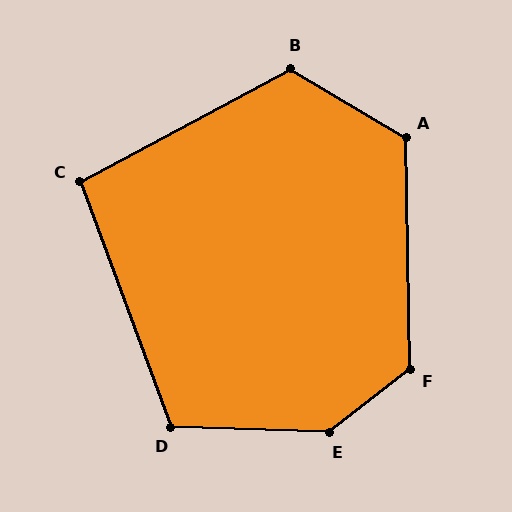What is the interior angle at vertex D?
Approximately 112 degrees (obtuse).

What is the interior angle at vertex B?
Approximately 121 degrees (obtuse).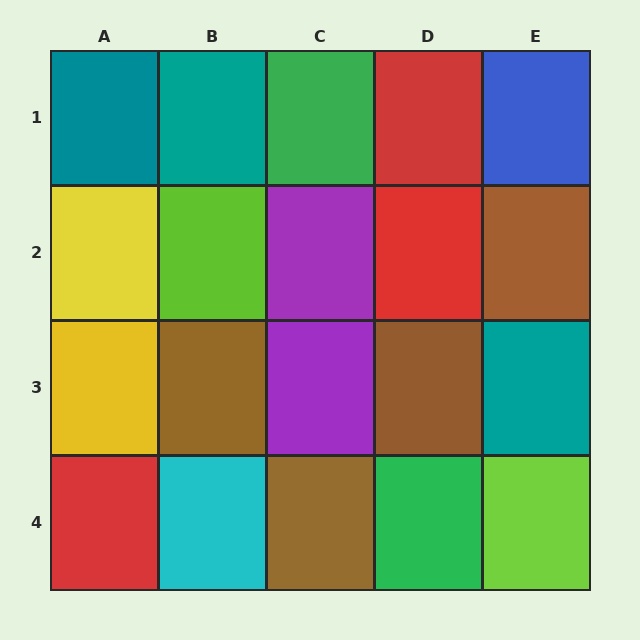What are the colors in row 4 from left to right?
Red, cyan, brown, green, lime.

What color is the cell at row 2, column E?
Brown.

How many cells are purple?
2 cells are purple.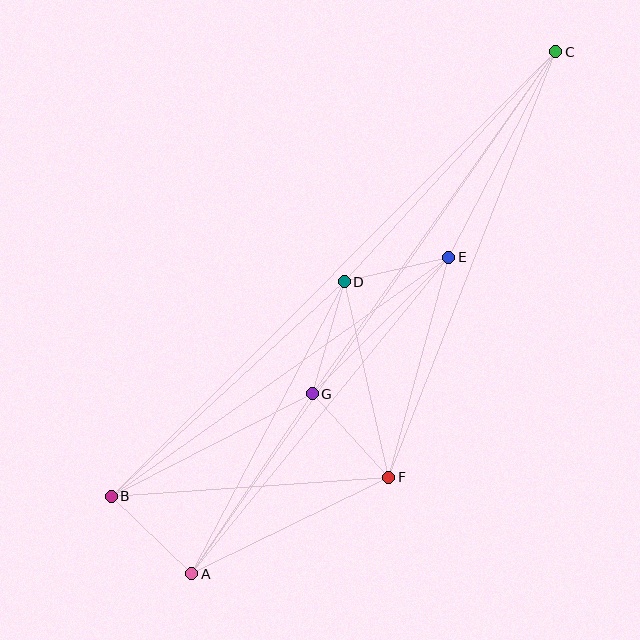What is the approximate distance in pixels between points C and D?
The distance between C and D is approximately 313 pixels.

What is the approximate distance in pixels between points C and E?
The distance between C and E is approximately 232 pixels.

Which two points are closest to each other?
Points D and E are closest to each other.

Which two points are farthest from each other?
Points A and C are farthest from each other.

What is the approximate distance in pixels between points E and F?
The distance between E and F is approximately 228 pixels.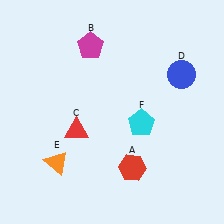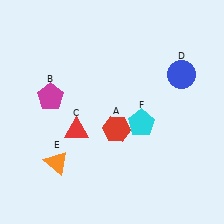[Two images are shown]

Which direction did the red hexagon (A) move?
The red hexagon (A) moved up.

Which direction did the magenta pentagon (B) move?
The magenta pentagon (B) moved down.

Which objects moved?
The objects that moved are: the red hexagon (A), the magenta pentagon (B).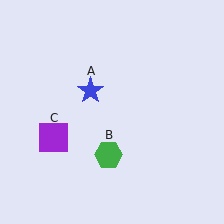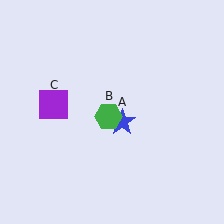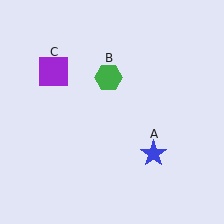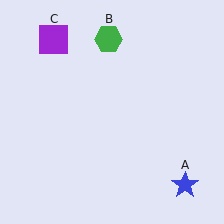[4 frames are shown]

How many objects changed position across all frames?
3 objects changed position: blue star (object A), green hexagon (object B), purple square (object C).